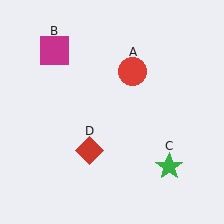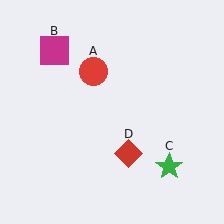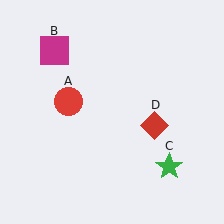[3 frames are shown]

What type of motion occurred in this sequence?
The red circle (object A), red diamond (object D) rotated counterclockwise around the center of the scene.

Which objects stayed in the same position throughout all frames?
Magenta square (object B) and green star (object C) remained stationary.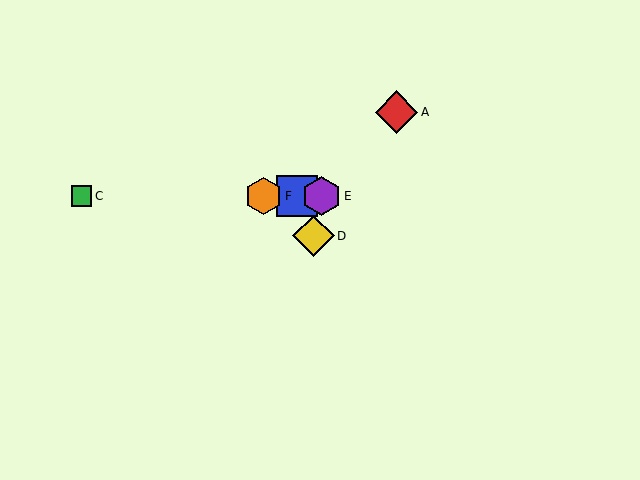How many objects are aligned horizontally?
4 objects (B, C, E, F) are aligned horizontally.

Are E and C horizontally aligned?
Yes, both are at y≈196.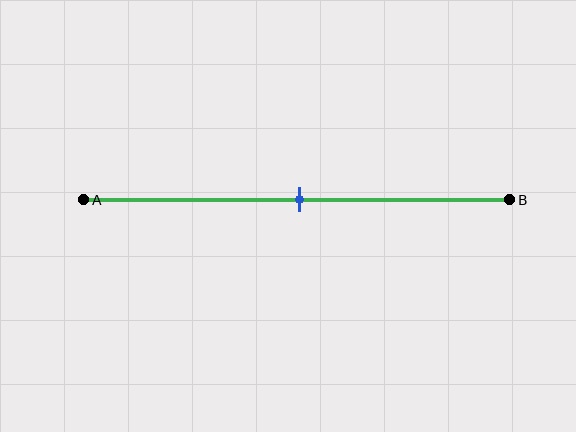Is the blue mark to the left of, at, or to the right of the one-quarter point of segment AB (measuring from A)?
The blue mark is to the right of the one-quarter point of segment AB.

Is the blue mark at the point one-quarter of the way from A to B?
No, the mark is at about 50% from A, not at the 25% one-quarter point.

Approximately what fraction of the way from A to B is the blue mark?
The blue mark is approximately 50% of the way from A to B.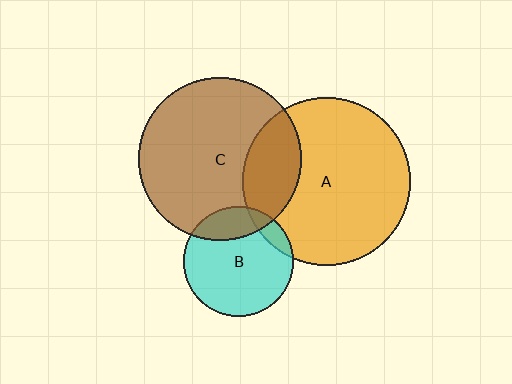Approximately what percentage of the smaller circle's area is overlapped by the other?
Approximately 20%.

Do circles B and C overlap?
Yes.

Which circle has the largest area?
Circle A (orange).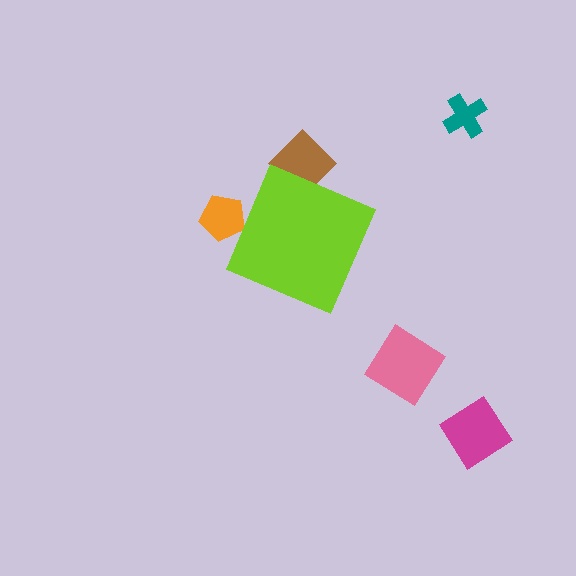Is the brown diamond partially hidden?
Yes, the brown diamond is partially hidden behind the lime diamond.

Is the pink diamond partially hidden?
No, the pink diamond is fully visible.